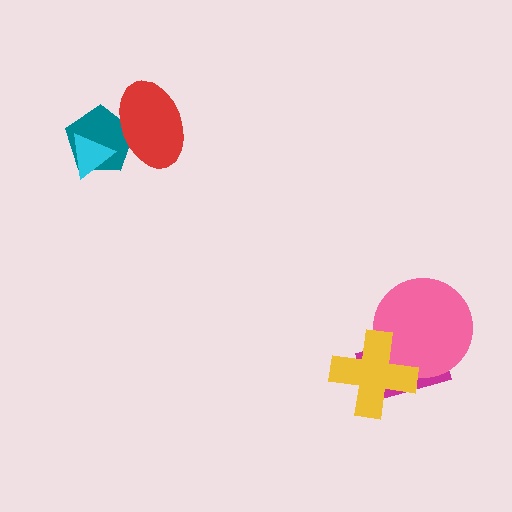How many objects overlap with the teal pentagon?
2 objects overlap with the teal pentagon.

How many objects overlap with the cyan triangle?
1 object overlaps with the cyan triangle.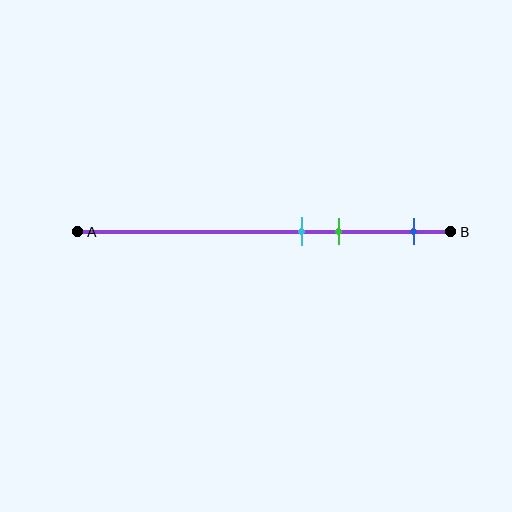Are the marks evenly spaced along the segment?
No, the marks are not evenly spaced.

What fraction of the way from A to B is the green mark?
The green mark is approximately 70% (0.7) of the way from A to B.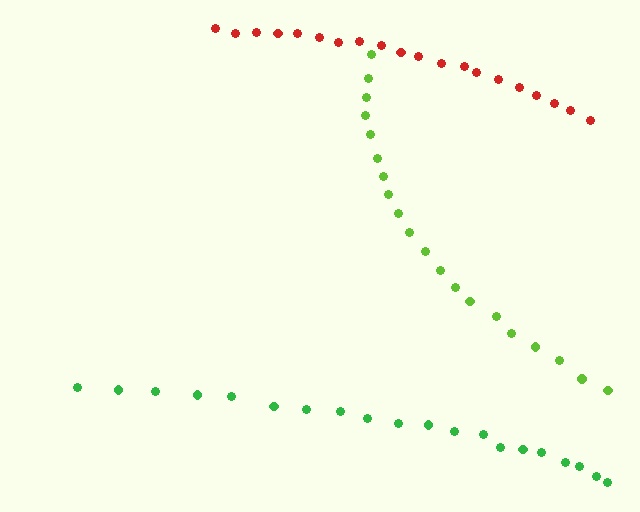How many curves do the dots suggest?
There are 3 distinct paths.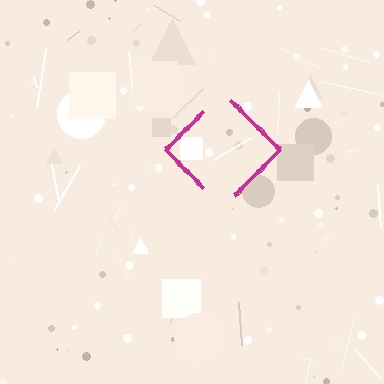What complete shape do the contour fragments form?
The contour fragments form a diamond.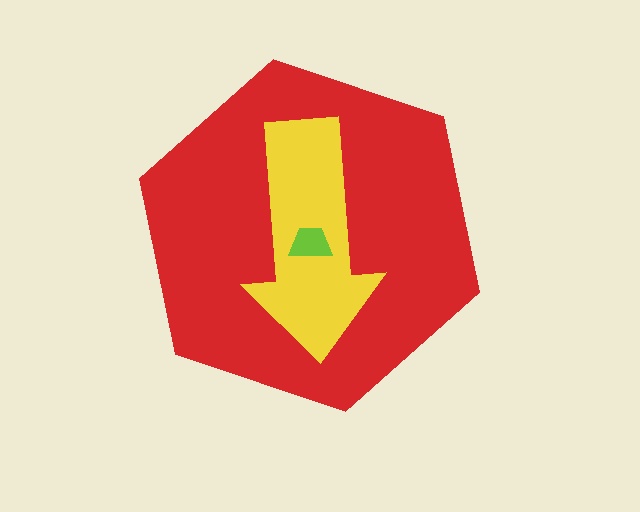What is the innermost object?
The lime trapezoid.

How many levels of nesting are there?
3.